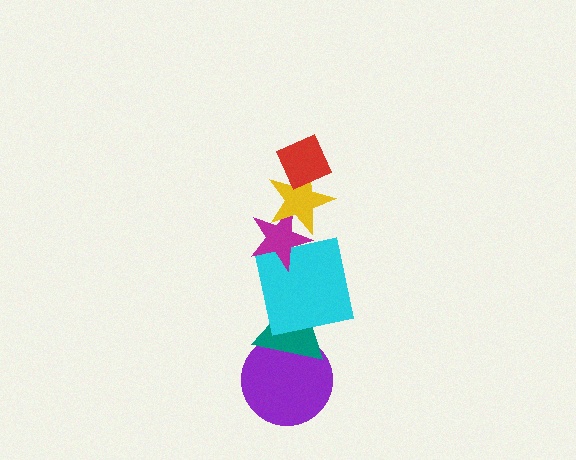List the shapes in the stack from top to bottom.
From top to bottom: the red diamond, the yellow star, the magenta star, the cyan square, the teal triangle, the purple circle.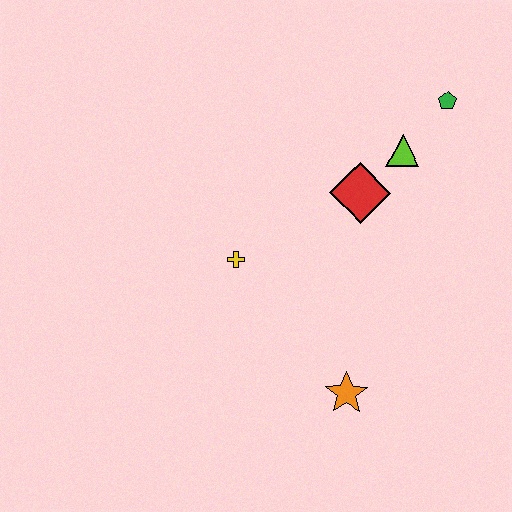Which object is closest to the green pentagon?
The lime triangle is closest to the green pentagon.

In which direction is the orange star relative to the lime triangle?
The orange star is below the lime triangle.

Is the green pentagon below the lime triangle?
No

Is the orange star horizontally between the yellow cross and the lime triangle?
Yes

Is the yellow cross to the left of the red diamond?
Yes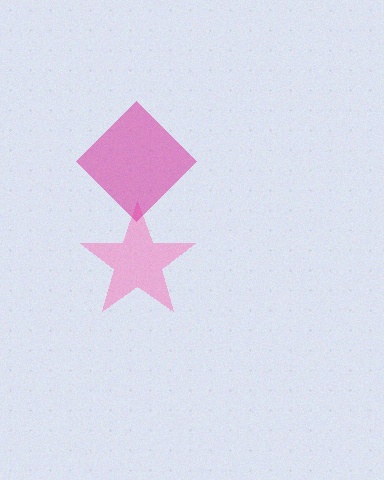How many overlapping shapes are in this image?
There are 2 overlapping shapes in the image.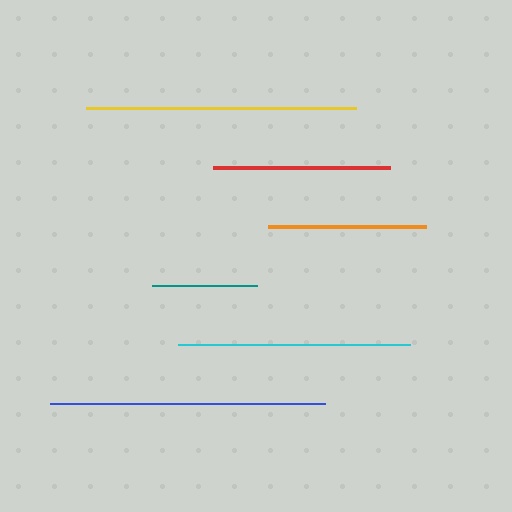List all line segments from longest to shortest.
From longest to shortest: blue, yellow, cyan, red, orange, teal.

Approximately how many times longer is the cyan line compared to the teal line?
The cyan line is approximately 2.2 times the length of the teal line.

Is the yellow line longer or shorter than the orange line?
The yellow line is longer than the orange line.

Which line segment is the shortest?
The teal line is the shortest at approximately 105 pixels.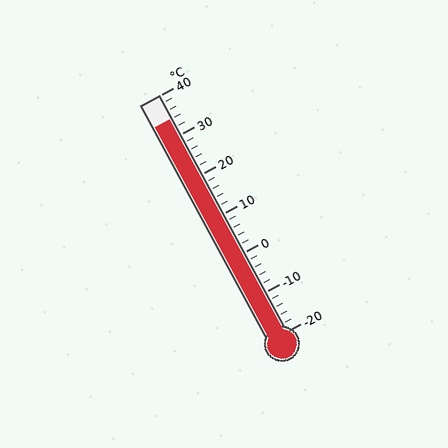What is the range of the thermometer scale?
The thermometer scale ranges from -20°C to 40°C.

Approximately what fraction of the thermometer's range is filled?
The thermometer is filled to approximately 90% of its range.